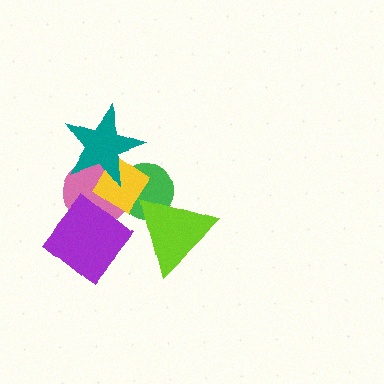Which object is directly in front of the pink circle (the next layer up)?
The purple diamond is directly in front of the pink circle.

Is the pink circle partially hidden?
Yes, it is partially covered by another shape.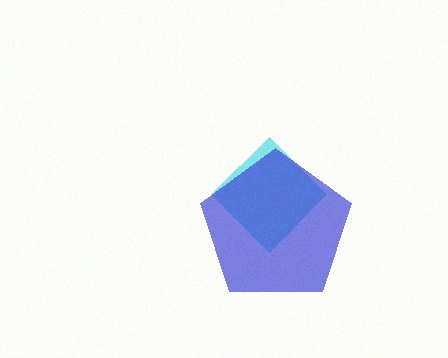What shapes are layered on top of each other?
The layered shapes are: a cyan diamond, a blue pentagon.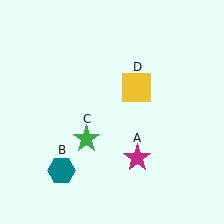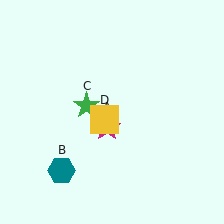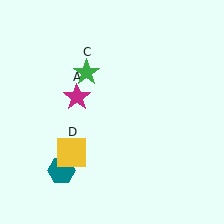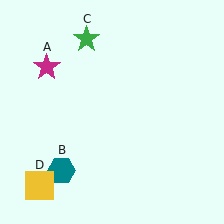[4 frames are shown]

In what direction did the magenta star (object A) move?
The magenta star (object A) moved up and to the left.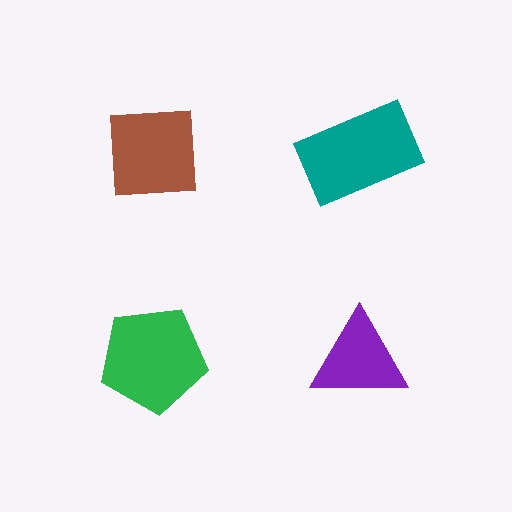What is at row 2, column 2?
A purple triangle.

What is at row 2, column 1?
A green pentagon.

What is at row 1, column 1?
A brown square.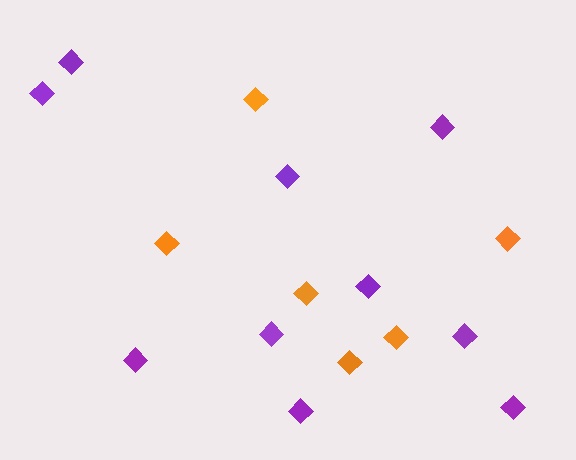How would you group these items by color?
There are 2 groups: one group of purple diamonds (10) and one group of orange diamonds (6).